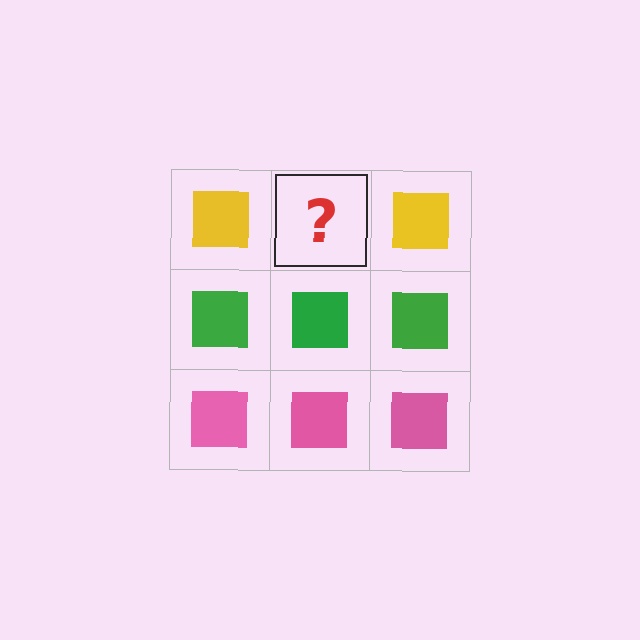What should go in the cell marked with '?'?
The missing cell should contain a yellow square.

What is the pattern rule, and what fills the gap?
The rule is that each row has a consistent color. The gap should be filled with a yellow square.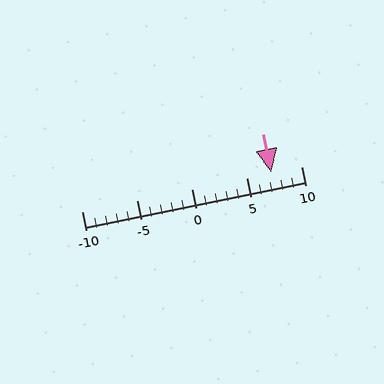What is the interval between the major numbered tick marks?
The major tick marks are spaced 5 units apart.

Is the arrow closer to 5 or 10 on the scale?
The arrow is closer to 5.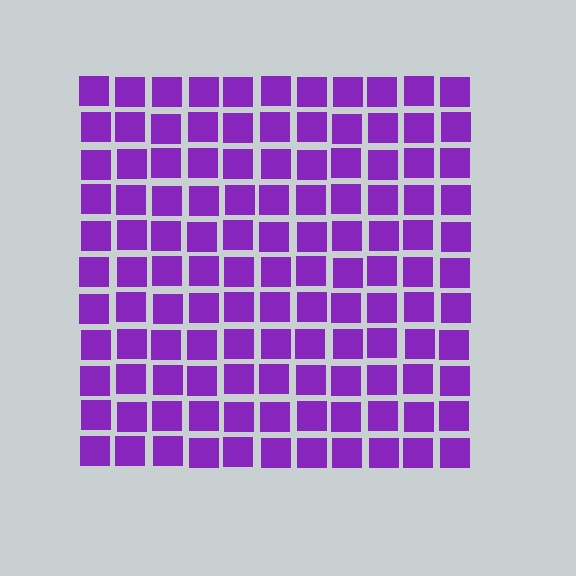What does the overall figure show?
The overall figure shows a square.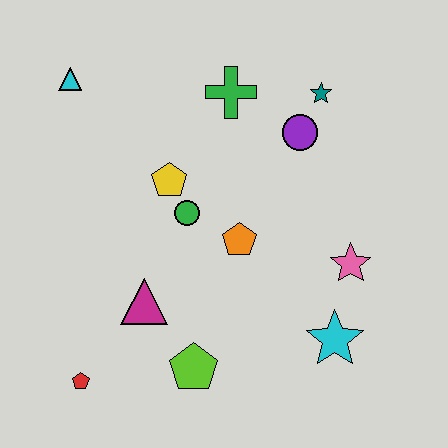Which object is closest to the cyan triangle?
The yellow pentagon is closest to the cyan triangle.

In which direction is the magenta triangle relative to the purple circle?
The magenta triangle is below the purple circle.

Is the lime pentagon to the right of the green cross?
No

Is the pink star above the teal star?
No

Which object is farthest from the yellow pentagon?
The cyan star is farthest from the yellow pentagon.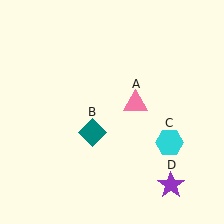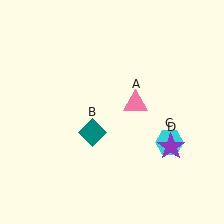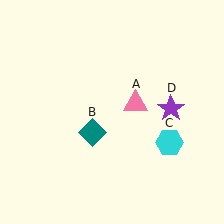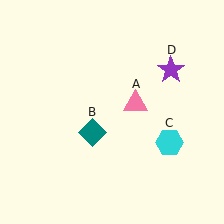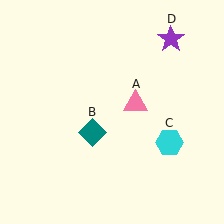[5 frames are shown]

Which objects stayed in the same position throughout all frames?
Pink triangle (object A) and teal diamond (object B) and cyan hexagon (object C) remained stationary.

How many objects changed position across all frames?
1 object changed position: purple star (object D).